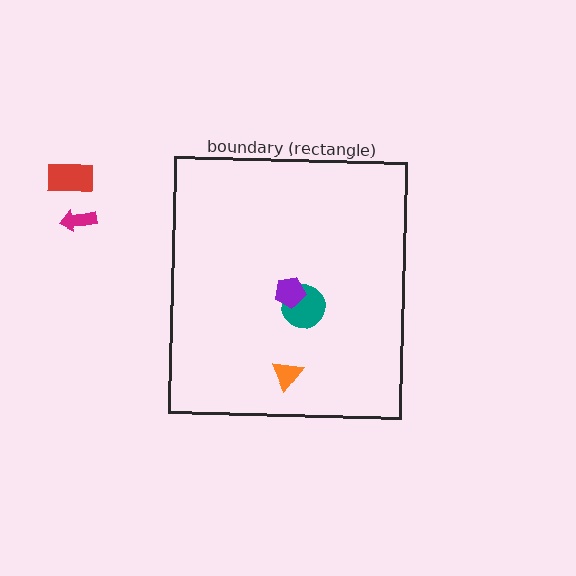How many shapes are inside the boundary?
3 inside, 2 outside.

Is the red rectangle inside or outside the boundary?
Outside.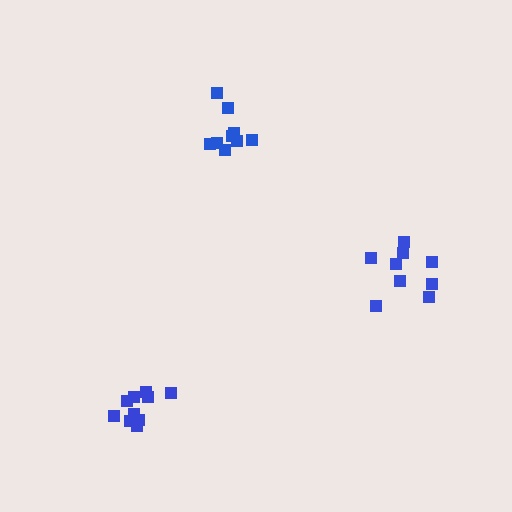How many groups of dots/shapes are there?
There are 3 groups.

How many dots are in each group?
Group 1: 10 dots, Group 2: 9 dots, Group 3: 9 dots (28 total).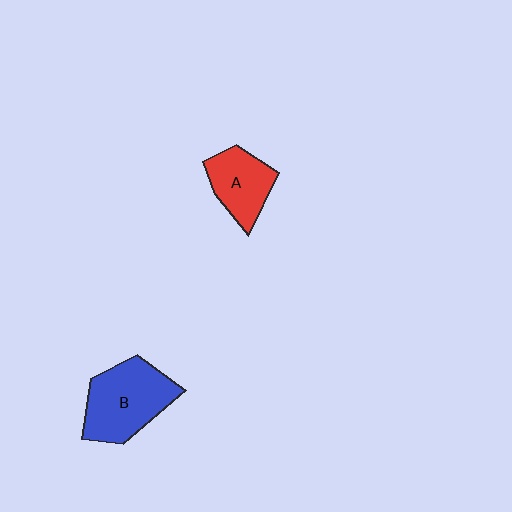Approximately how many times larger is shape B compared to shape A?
Approximately 1.5 times.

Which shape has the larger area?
Shape B (blue).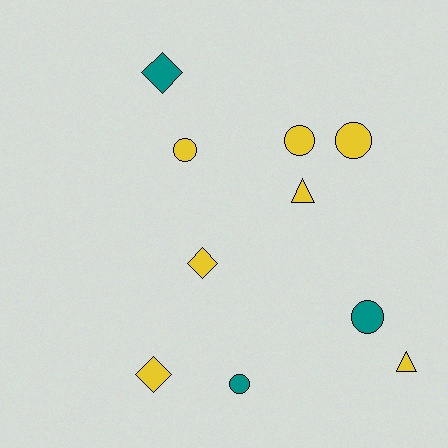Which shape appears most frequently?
Circle, with 5 objects.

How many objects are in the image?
There are 10 objects.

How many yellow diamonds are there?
There are 2 yellow diamonds.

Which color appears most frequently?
Yellow, with 7 objects.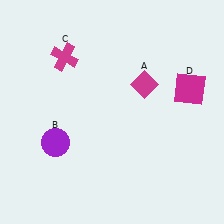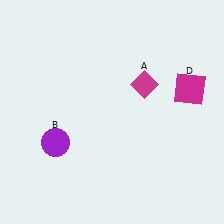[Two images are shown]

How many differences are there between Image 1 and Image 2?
There is 1 difference between the two images.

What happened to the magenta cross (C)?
The magenta cross (C) was removed in Image 2. It was in the top-left area of Image 1.